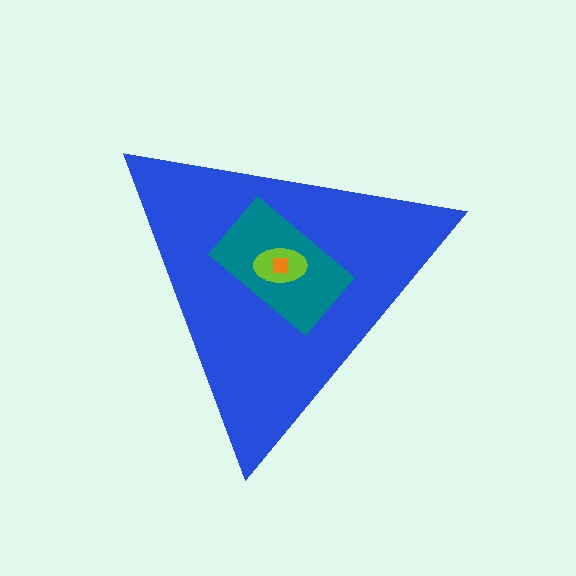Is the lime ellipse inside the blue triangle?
Yes.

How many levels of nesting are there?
4.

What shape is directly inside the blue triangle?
The teal rectangle.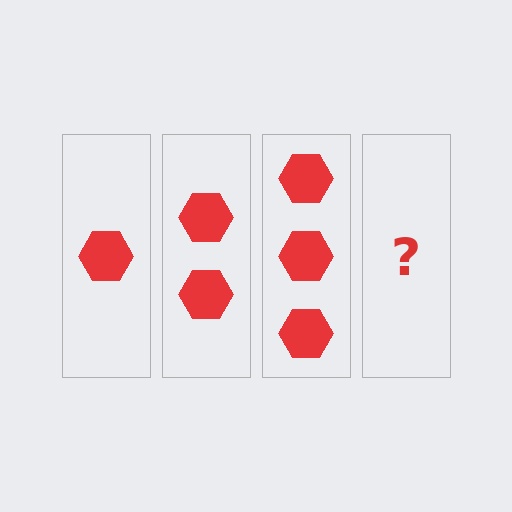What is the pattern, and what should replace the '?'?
The pattern is that each step adds one more hexagon. The '?' should be 4 hexagons.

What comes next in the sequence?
The next element should be 4 hexagons.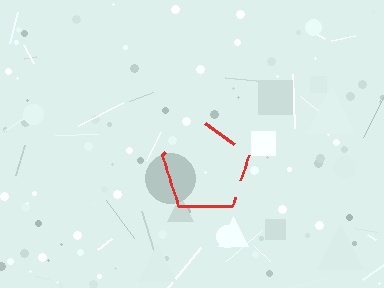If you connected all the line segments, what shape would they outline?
They would outline a pentagon.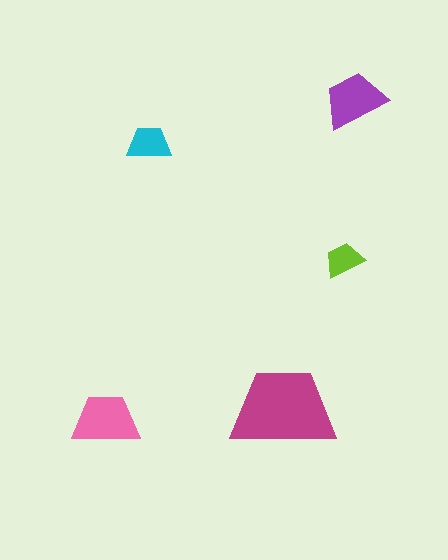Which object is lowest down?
The pink trapezoid is bottommost.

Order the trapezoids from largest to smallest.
the magenta one, the pink one, the purple one, the cyan one, the lime one.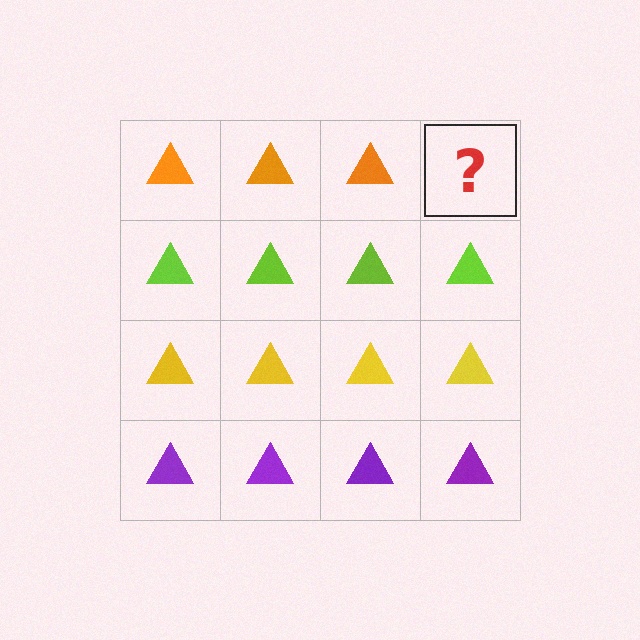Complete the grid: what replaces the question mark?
The question mark should be replaced with an orange triangle.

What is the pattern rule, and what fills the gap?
The rule is that each row has a consistent color. The gap should be filled with an orange triangle.